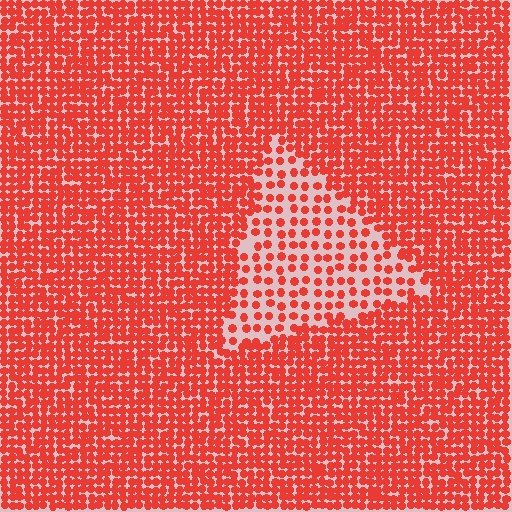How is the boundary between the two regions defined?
The boundary is defined by a change in element density (approximately 2.3x ratio). All elements are the same color, size, and shape.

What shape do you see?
I see a triangle.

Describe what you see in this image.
The image contains small red elements arranged at two different densities. A triangle-shaped region is visible where the elements are less densely packed than the surrounding area.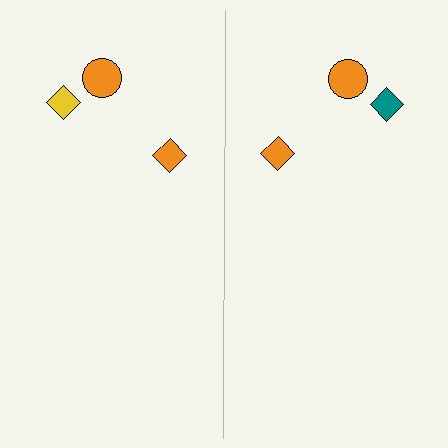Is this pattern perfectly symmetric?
No, the pattern is not perfectly symmetric. The teal diamond on the right side breaks the symmetry — its mirror counterpart is yellow.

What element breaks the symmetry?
The teal diamond on the right side breaks the symmetry — its mirror counterpart is yellow.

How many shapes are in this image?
There are 6 shapes in this image.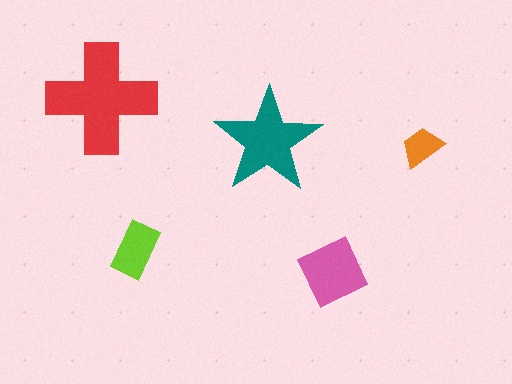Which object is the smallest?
The orange trapezoid.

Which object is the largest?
The red cross.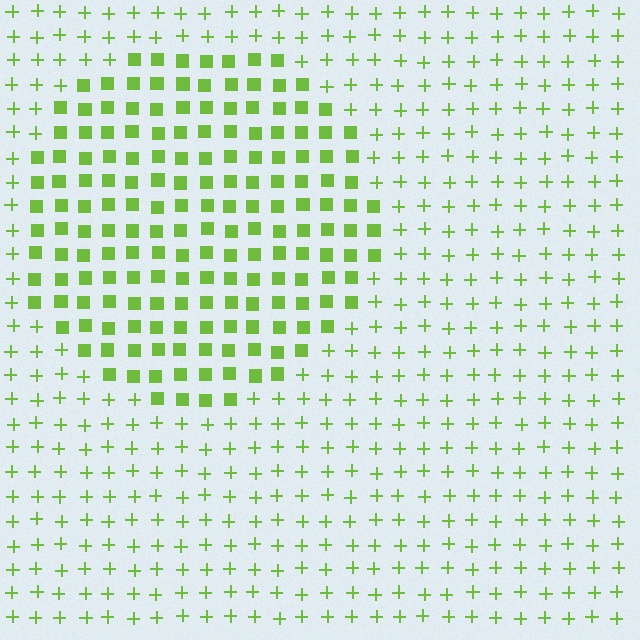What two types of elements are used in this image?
The image uses squares inside the circle region and plus signs outside it.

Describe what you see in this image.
The image is filled with small lime elements arranged in a uniform grid. A circle-shaped region contains squares, while the surrounding area contains plus signs. The boundary is defined purely by the change in element shape.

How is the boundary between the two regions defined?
The boundary is defined by a change in element shape: squares inside vs. plus signs outside. All elements share the same color and spacing.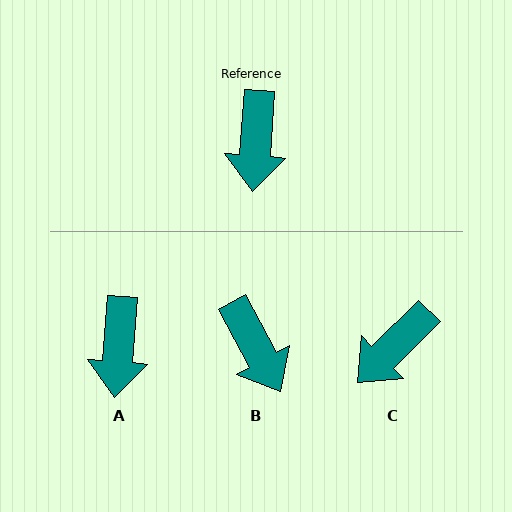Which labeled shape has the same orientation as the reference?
A.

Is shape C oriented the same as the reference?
No, it is off by about 41 degrees.